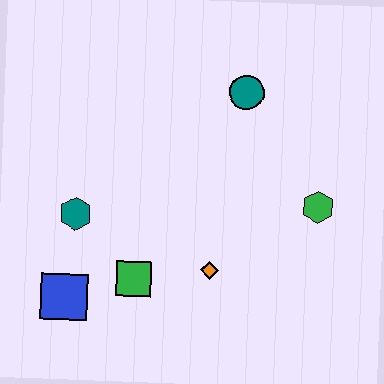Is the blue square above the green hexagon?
No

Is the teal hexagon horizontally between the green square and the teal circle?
No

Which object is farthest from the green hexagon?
The blue square is farthest from the green hexagon.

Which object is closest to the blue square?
The green square is closest to the blue square.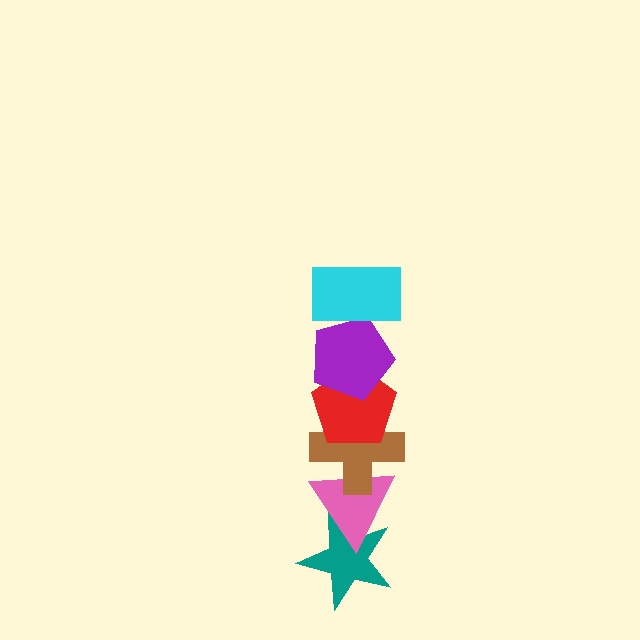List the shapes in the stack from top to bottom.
From top to bottom: the cyan rectangle, the purple pentagon, the red pentagon, the brown cross, the pink triangle, the teal star.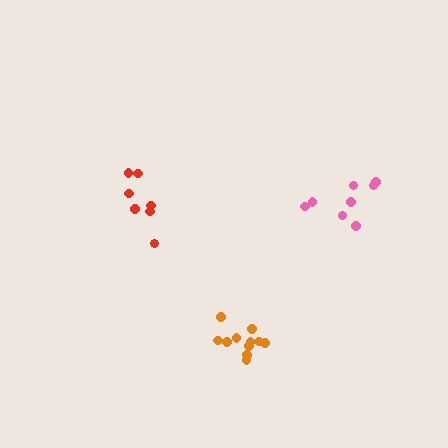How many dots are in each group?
Group 1: 7 dots, Group 2: 8 dots, Group 3: 11 dots (26 total).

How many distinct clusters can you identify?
There are 3 distinct clusters.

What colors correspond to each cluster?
The clusters are colored: red, pink, orange.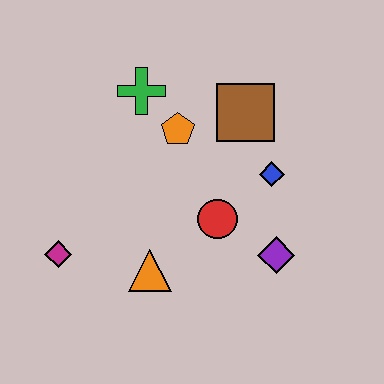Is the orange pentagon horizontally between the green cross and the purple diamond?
Yes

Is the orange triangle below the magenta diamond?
Yes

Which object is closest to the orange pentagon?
The green cross is closest to the orange pentagon.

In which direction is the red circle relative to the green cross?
The red circle is below the green cross.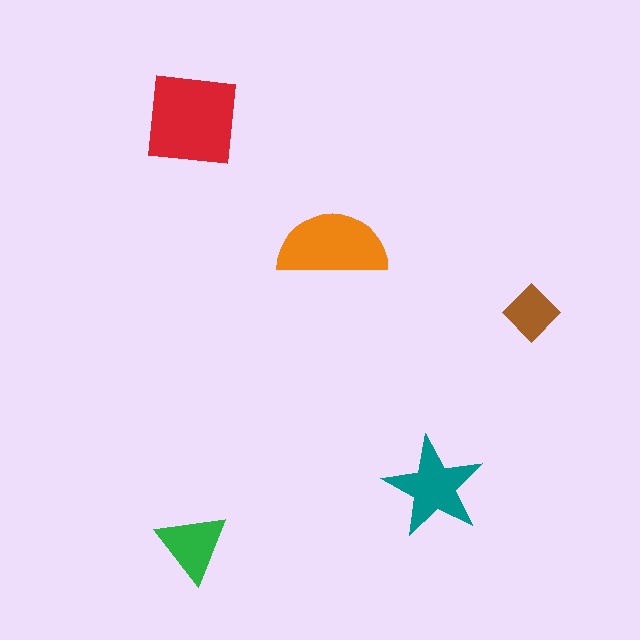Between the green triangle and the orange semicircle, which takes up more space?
The orange semicircle.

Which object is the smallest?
The brown diamond.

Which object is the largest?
The red square.